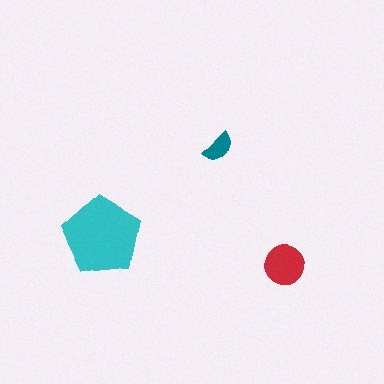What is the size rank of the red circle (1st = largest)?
2nd.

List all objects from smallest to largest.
The teal semicircle, the red circle, the cyan pentagon.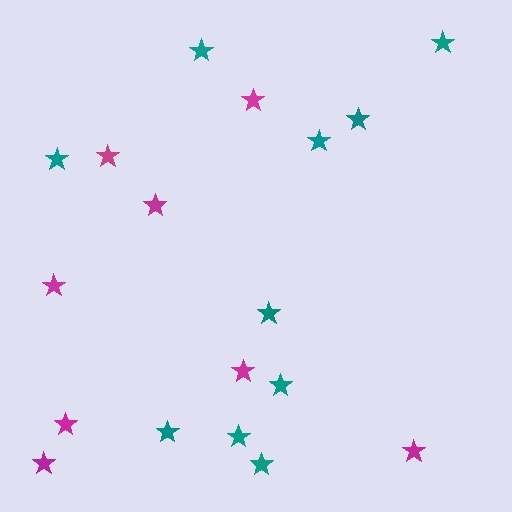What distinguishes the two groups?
There are 2 groups: one group of teal stars (10) and one group of magenta stars (8).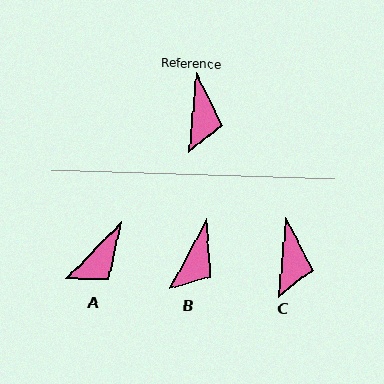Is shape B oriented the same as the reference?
No, it is off by about 22 degrees.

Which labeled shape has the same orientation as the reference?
C.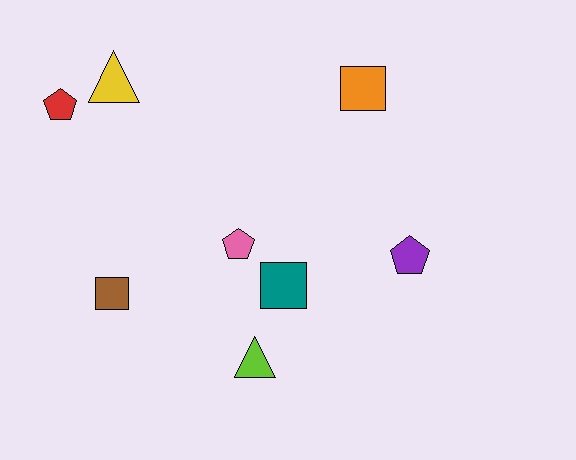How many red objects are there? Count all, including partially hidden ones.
There is 1 red object.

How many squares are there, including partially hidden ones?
There are 3 squares.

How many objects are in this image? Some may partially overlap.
There are 8 objects.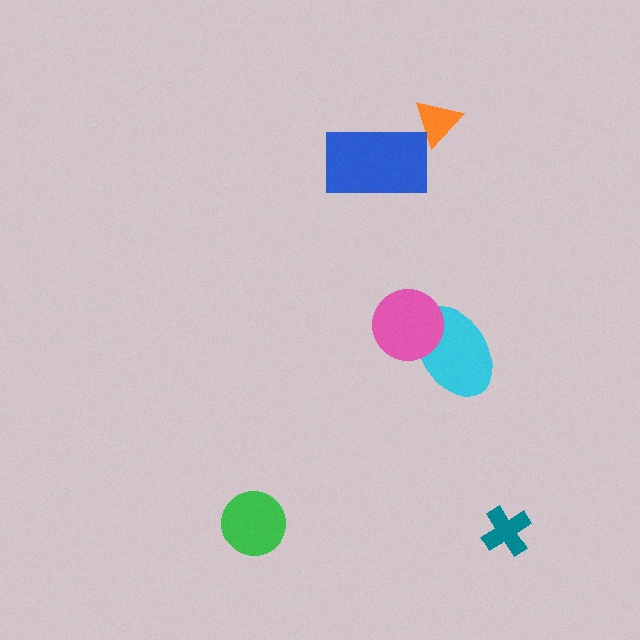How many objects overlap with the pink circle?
1 object overlaps with the pink circle.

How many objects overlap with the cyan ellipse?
1 object overlaps with the cyan ellipse.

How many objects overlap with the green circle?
0 objects overlap with the green circle.